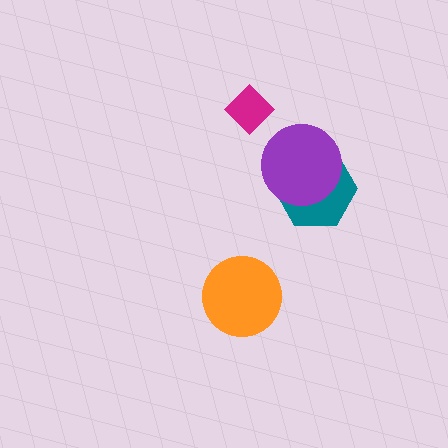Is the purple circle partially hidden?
No, no other shape covers it.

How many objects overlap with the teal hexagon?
1 object overlaps with the teal hexagon.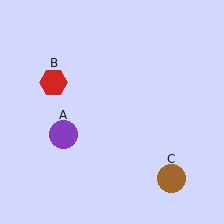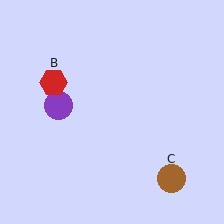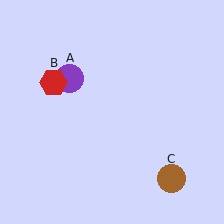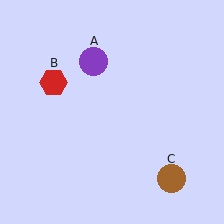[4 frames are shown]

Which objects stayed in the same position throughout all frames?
Red hexagon (object B) and brown circle (object C) remained stationary.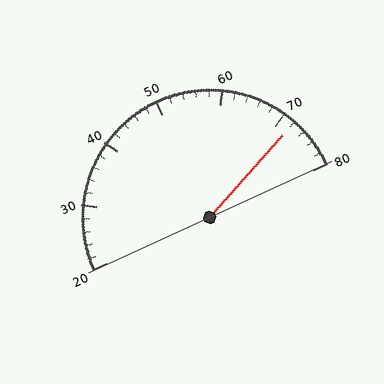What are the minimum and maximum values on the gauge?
The gauge ranges from 20 to 80.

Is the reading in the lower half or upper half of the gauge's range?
The reading is in the upper half of the range (20 to 80).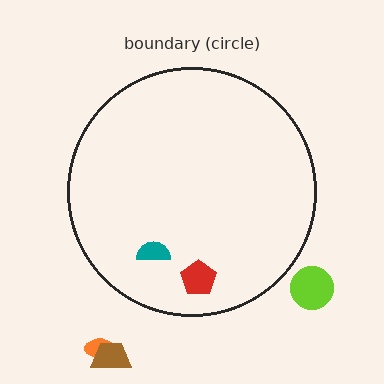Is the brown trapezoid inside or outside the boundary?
Outside.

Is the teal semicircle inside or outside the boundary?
Inside.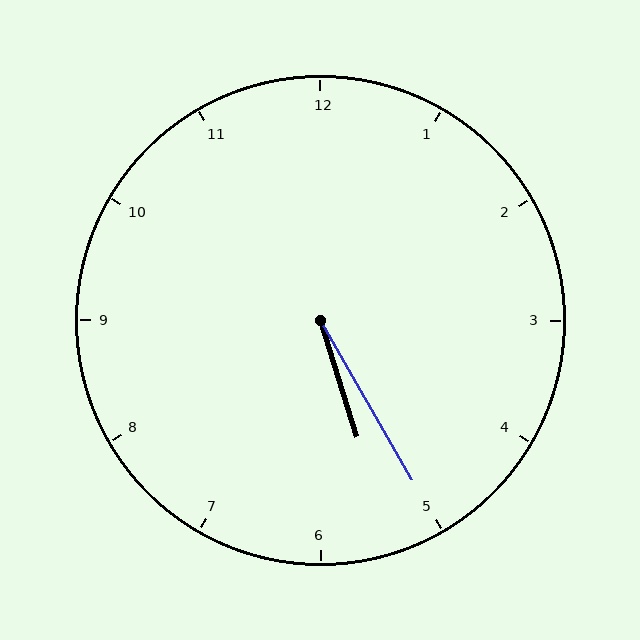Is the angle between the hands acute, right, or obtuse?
It is acute.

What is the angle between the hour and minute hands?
Approximately 12 degrees.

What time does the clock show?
5:25.